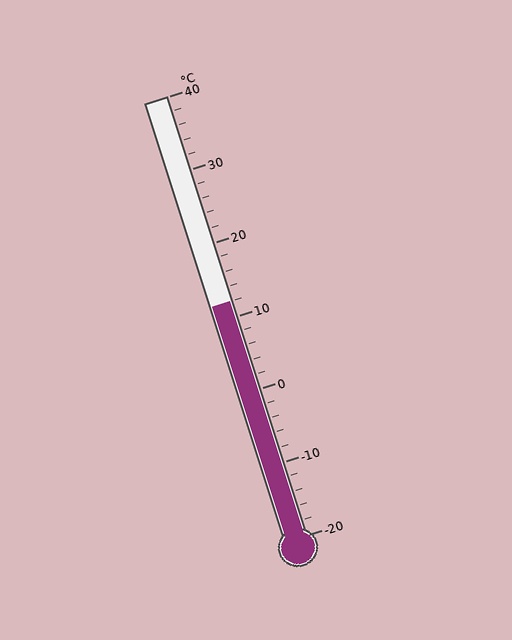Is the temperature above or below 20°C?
The temperature is below 20°C.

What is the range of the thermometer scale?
The thermometer scale ranges from -20°C to 40°C.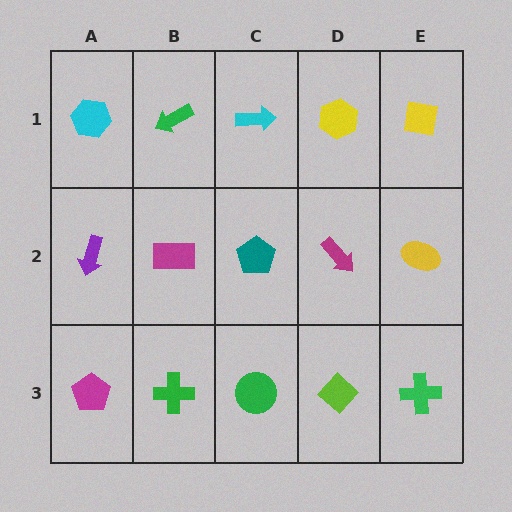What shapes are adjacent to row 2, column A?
A cyan hexagon (row 1, column A), a magenta pentagon (row 3, column A), a magenta rectangle (row 2, column B).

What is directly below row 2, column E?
A green cross.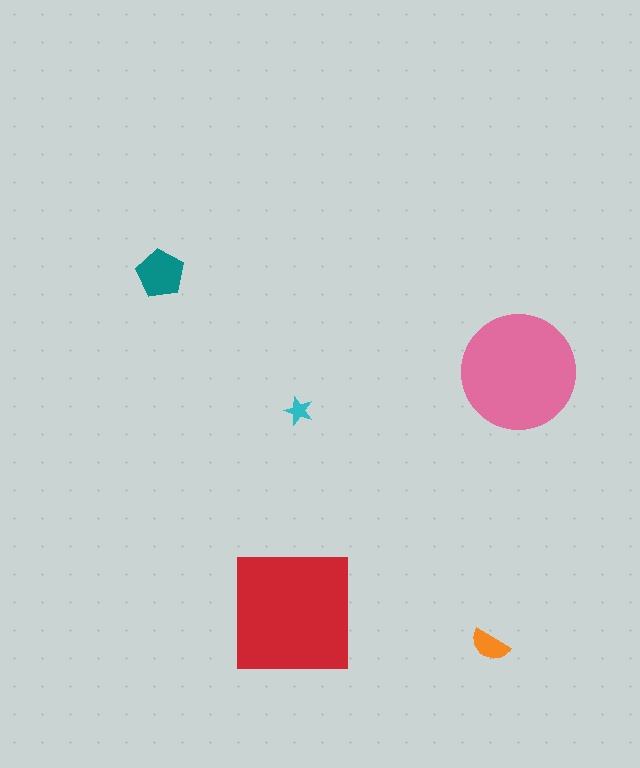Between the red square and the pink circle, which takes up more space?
The red square.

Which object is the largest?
The red square.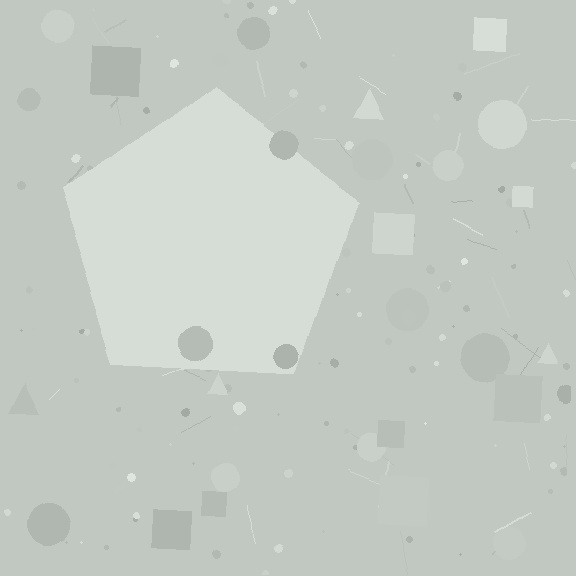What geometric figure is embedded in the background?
A pentagon is embedded in the background.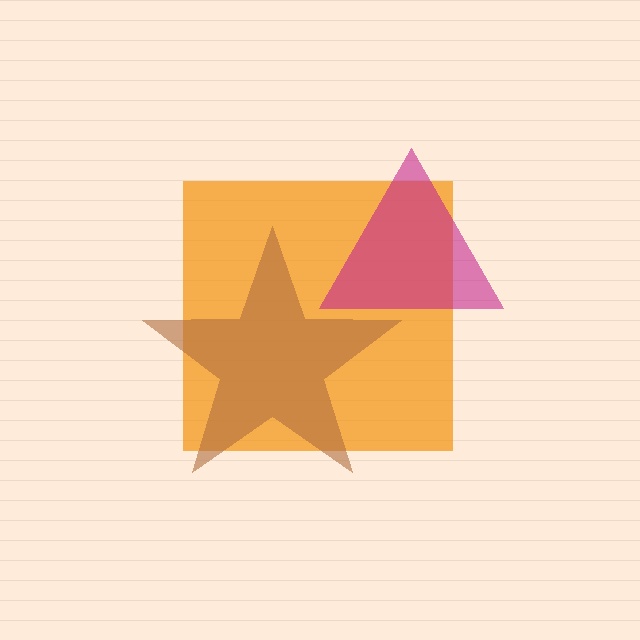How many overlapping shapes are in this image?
There are 3 overlapping shapes in the image.